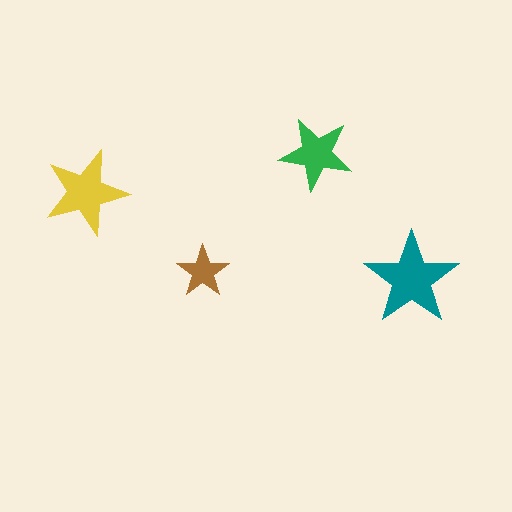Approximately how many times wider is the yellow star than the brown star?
About 1.5 times wider.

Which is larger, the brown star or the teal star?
The teal one.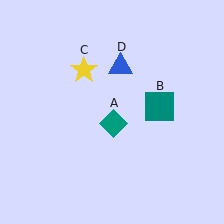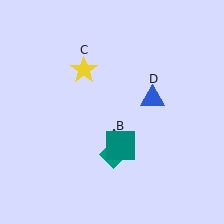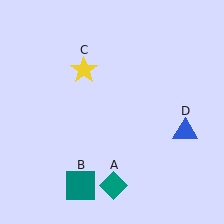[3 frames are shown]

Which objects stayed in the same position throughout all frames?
Yellow star (object C) remained stationary.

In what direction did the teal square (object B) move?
The teal square (object B) moved down and to the left.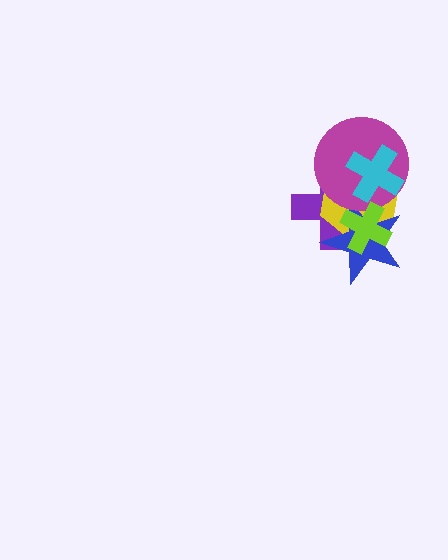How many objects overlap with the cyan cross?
3 objects overlap with the cyan cross.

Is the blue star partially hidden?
Yes, it is partially covered by another shape.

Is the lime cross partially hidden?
No, no other shape covers it.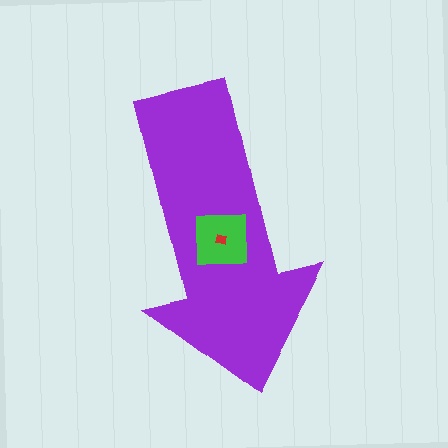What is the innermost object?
The red square.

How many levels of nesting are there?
3.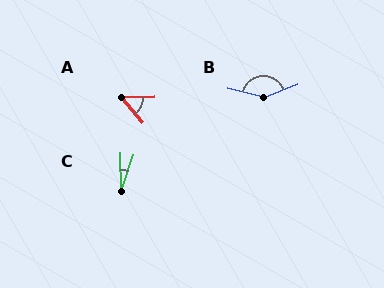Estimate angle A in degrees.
Approximately 51 degrees.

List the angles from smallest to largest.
C (20°), A (51°), B (144°).